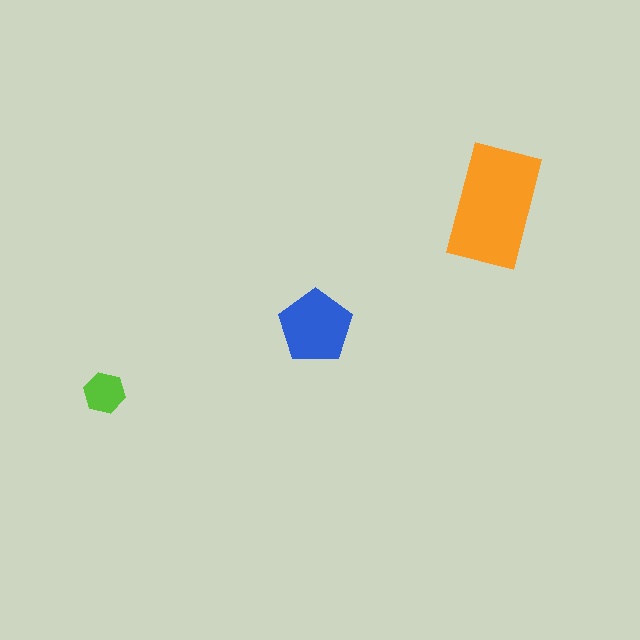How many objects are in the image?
There are 3 objects in the image.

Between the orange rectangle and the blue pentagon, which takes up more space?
The orange rectangle.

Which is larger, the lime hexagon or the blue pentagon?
The blue pentagon.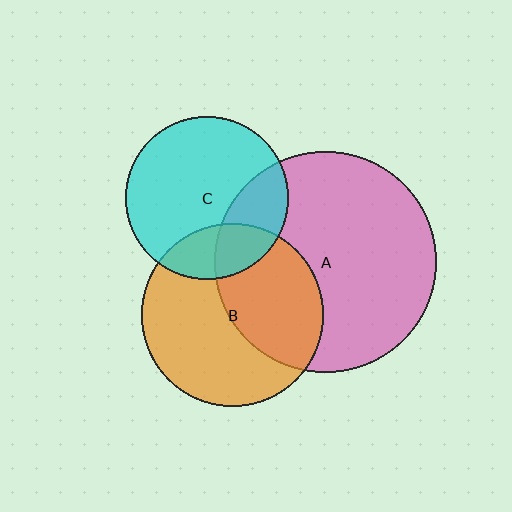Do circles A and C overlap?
Yes.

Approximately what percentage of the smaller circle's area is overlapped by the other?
Approximately 25%.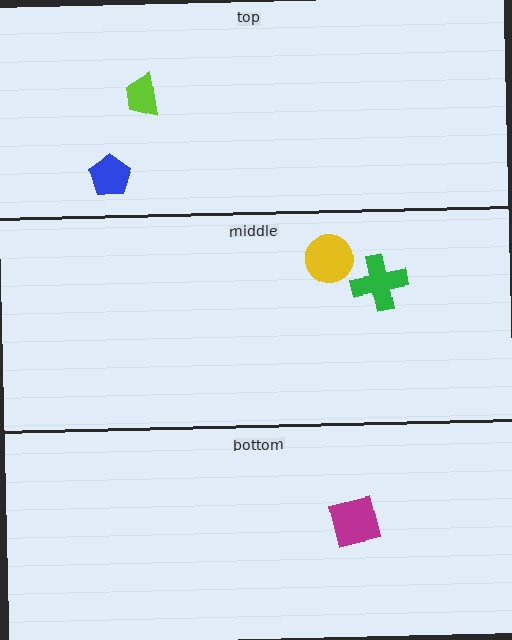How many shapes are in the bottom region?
1.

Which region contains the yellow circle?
The middle region.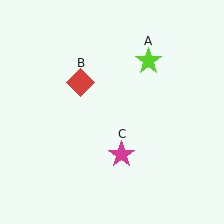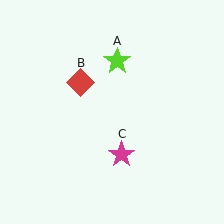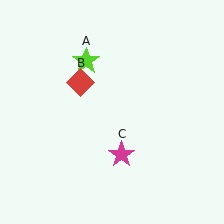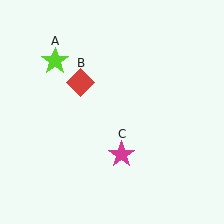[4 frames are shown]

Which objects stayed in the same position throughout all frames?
Red diamond (object B) and magenta star (object C) remained stationary.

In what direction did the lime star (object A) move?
The lime star (object A) moved left.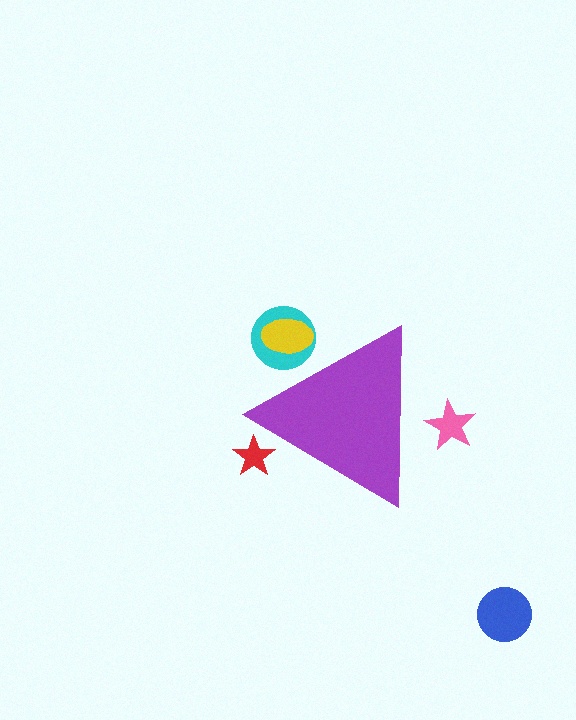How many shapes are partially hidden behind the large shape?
4 shapes are partially hidden.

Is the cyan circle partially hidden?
Yes, the cyan circle is partially hidden behind the purple triangle.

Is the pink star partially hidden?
Yes, the pink star is partially hidden behind the purple triangle.